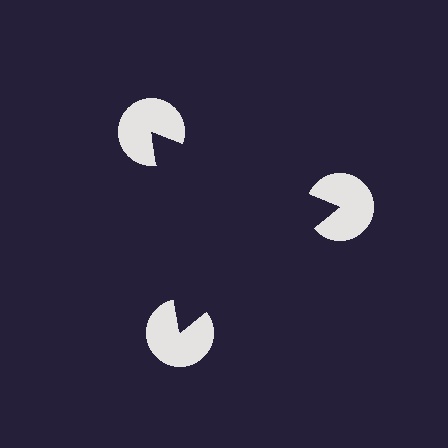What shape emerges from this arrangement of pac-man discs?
An illusory triangle — its edges are inferred from the aligned wedge cuts in the pac-man discs, not physically drawn.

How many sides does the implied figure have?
3 sides.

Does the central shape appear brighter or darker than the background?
It typically appears slightly darker than the background, even though no actual brightness change is drawn.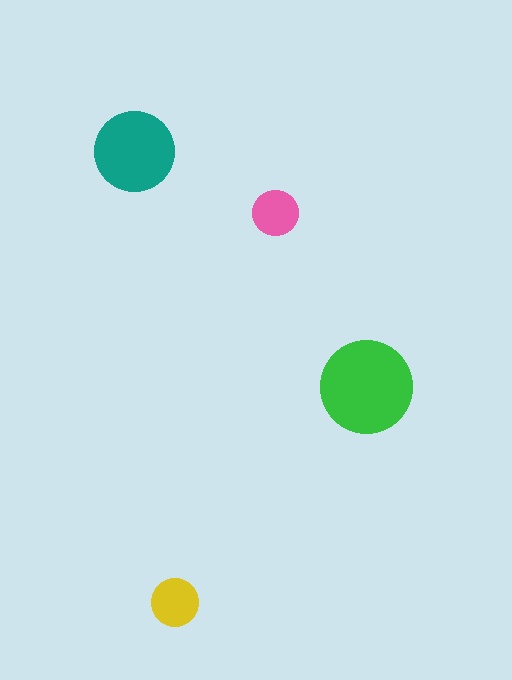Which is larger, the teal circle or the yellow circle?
The teal one.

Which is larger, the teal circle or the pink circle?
The teal one.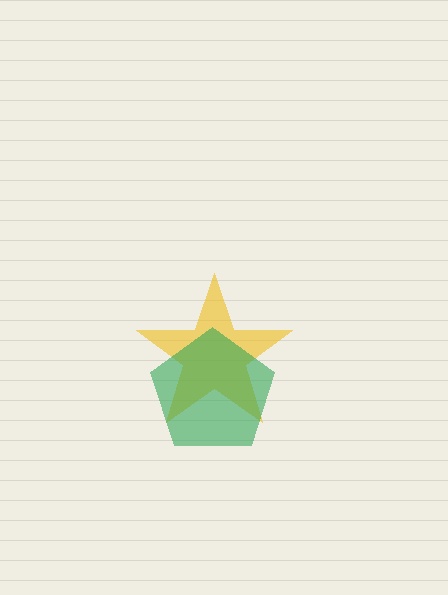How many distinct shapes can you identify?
There are 2 distinct shapes: a yellow star, a green pentagon.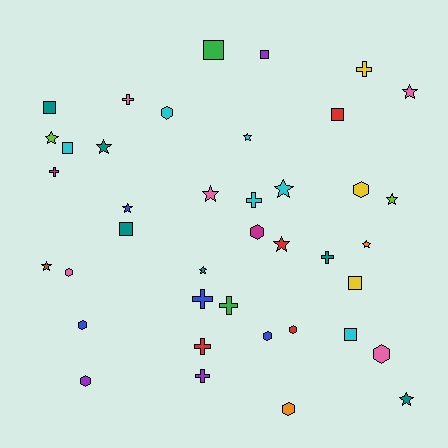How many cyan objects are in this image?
There are 6 cyan objects.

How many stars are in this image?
There are 13 stars.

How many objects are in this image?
There are 40 objects.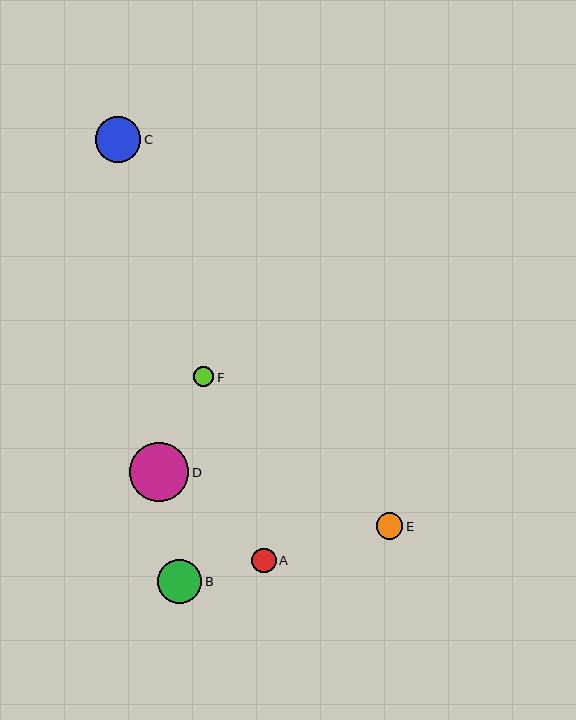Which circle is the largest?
Circle D is the largest with a size of approximately 60 pixels.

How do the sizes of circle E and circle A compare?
Circle E and circle A are approximately the same size.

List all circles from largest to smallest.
From largest to smallest: D, C, B, E, A, F.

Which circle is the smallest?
Circle F is the smallest with a size of approximately 20 pixels.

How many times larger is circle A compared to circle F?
Circle A is approximately 1.2 times the size of circle F.